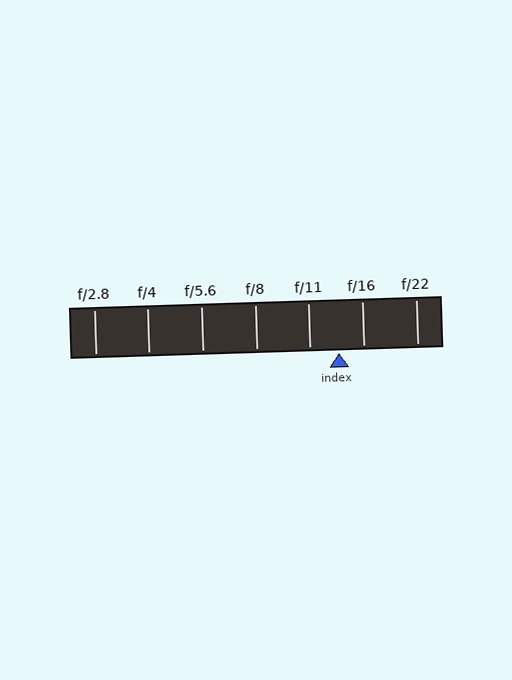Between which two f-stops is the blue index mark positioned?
The index mark is between f/11 and f/16.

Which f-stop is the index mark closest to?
The index mark is closest to f/16.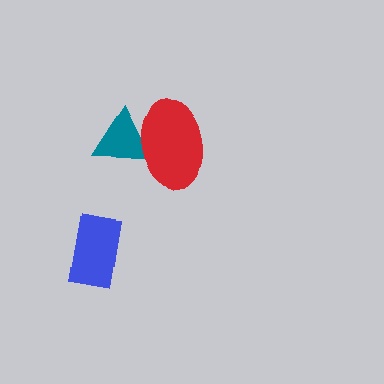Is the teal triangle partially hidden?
Yes, it is partially covered by another shape.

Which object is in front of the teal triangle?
The red ellipse is in front of the teal triangle.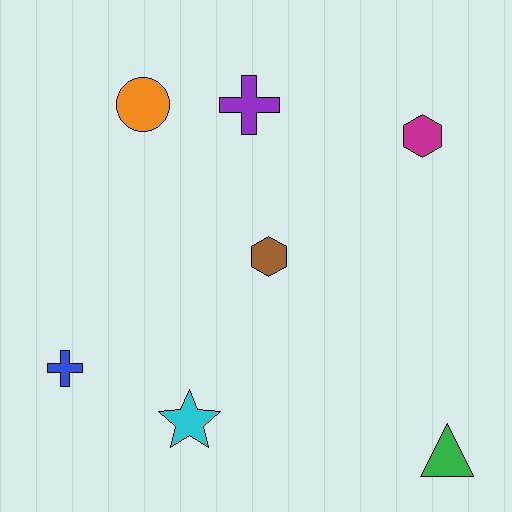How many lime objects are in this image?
There are no lime objects.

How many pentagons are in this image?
There are no pentagons.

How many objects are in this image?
There are 7 objects.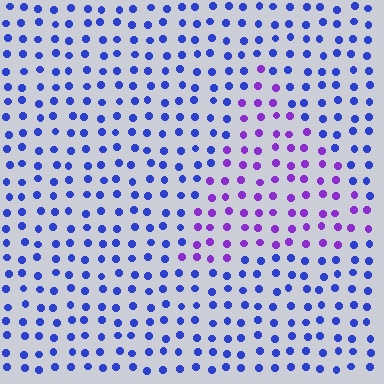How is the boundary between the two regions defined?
The boundary is defined purely by a slight shift in hue (about 42 degrees). Spacing, size, and orientation are identical on both sides.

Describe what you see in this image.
The image is filled with small blue elements in a uniform arrangement. A triangle-shaped region is visible where the elements are tinted to a slightly different hue, forming a subtle color boundary.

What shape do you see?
I see a triangle.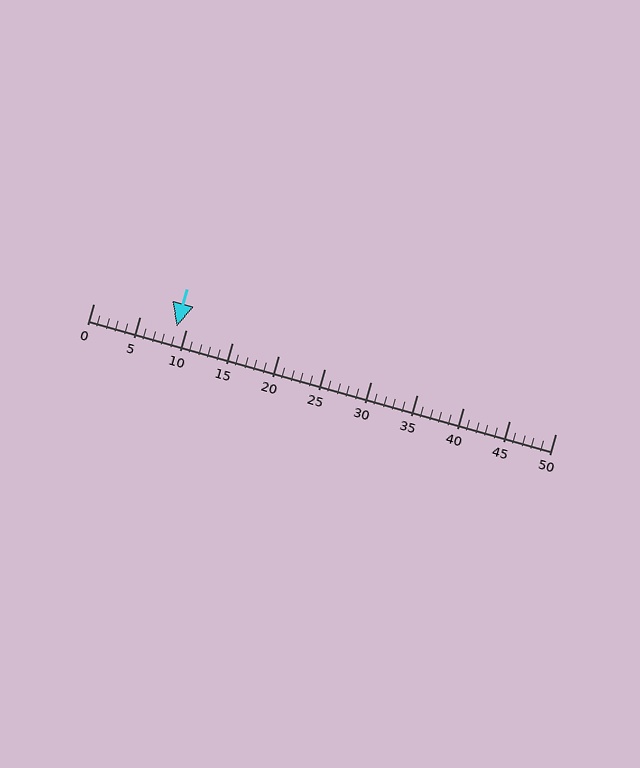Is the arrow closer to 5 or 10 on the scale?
The arrow is closer to 10.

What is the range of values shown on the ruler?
The ruler shows values from 0 to 50.